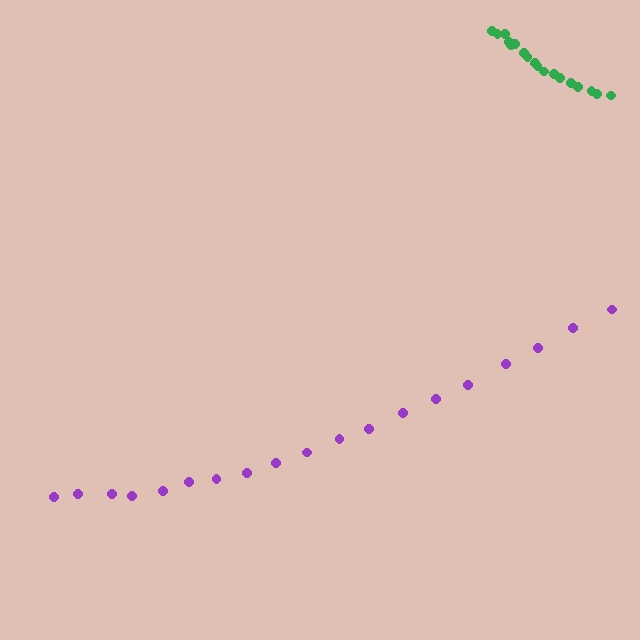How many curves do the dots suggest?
There are 2 distinct paths.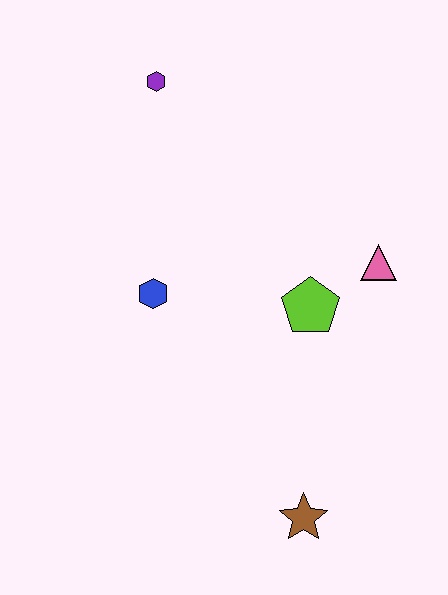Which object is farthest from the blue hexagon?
The brown star is farthest from the blue hexagon.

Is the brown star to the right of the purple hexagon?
Yes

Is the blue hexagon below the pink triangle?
Yes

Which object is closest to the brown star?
The lime pentagon is closest to the brown star.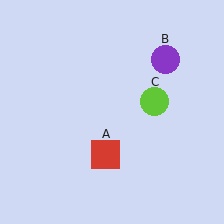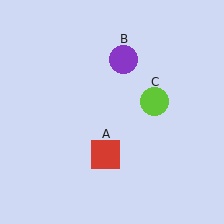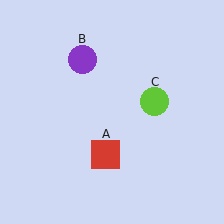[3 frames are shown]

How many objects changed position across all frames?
1 object changed position: purple circle (object B).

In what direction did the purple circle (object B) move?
The purple circle (object B) moved left.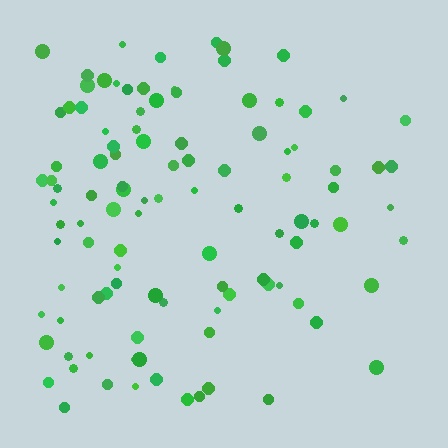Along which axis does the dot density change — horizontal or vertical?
Horizontal.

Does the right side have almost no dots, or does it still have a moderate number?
Still a moderate number, just noticeably fewer than the left.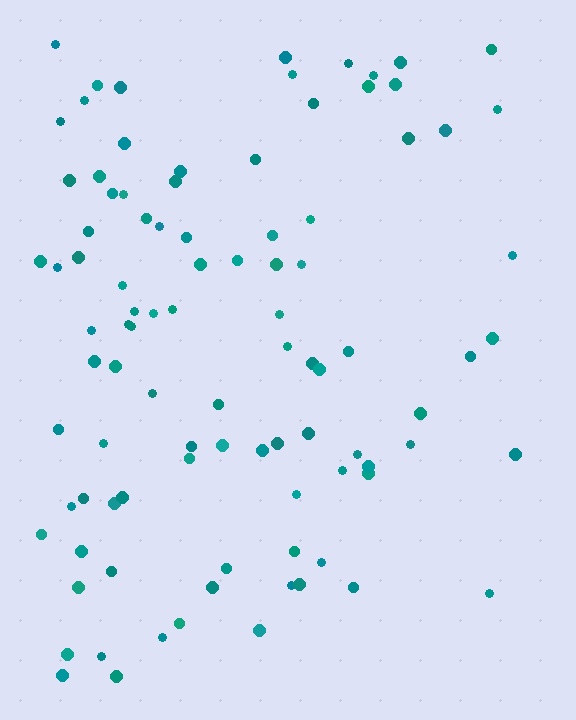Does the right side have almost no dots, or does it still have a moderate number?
Still a moderate number, just noticeably fewer than the left.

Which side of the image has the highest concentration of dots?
The left.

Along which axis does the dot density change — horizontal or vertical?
Horizontal.